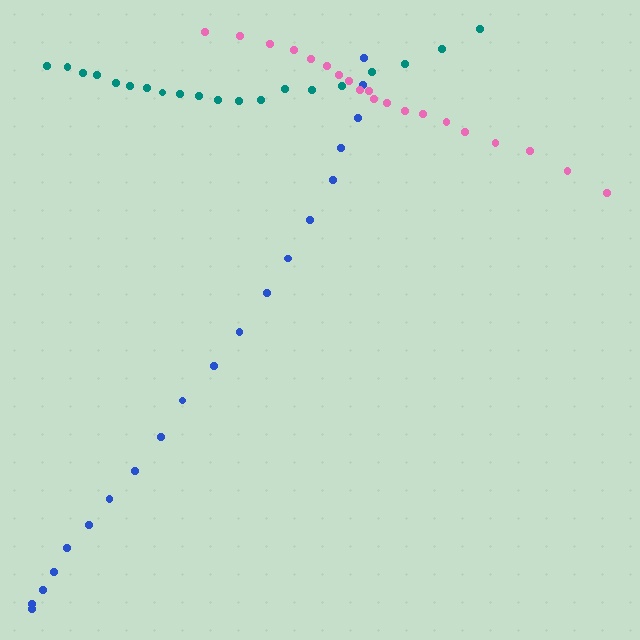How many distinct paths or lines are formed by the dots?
There are 3 distinct paths.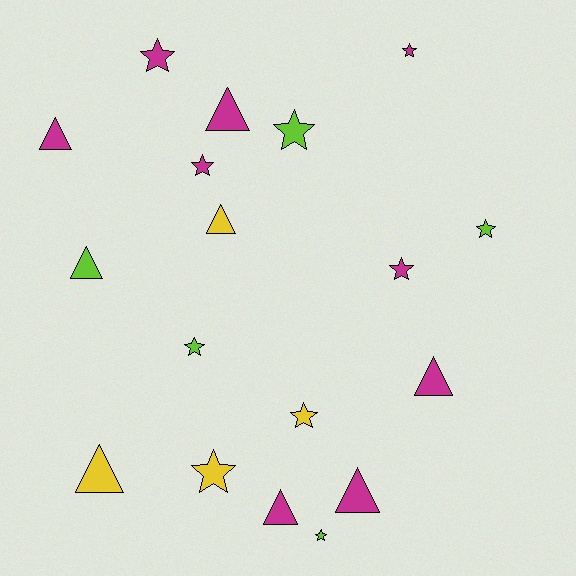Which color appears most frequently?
Magenta, with 9 objects.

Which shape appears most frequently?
Star, with 10 objects.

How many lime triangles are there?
There is 1 lime triangle.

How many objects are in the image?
There are 18 objects.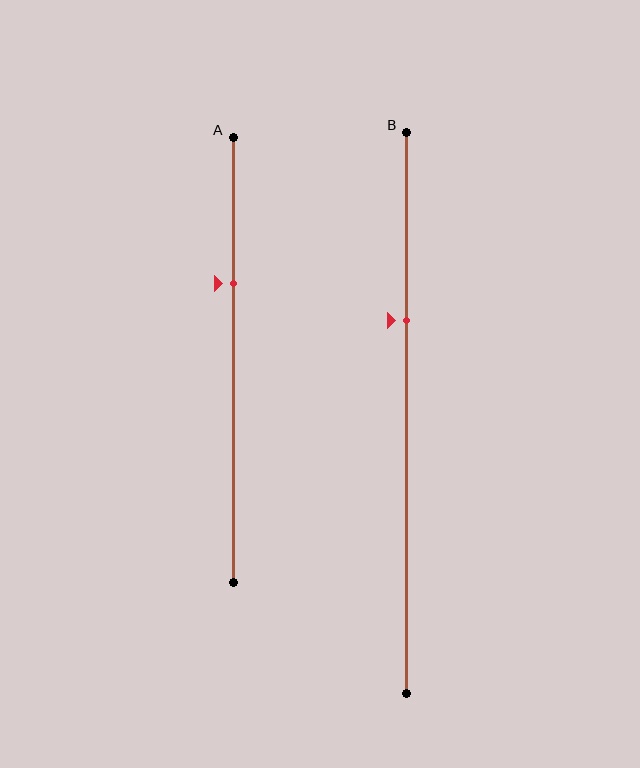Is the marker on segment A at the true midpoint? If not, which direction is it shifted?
No, the marker on segment A is shifted upward by about 17% of the segment length.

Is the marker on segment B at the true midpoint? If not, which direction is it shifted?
No, the marker on segment B is shifted upward by about 17% of the segment length.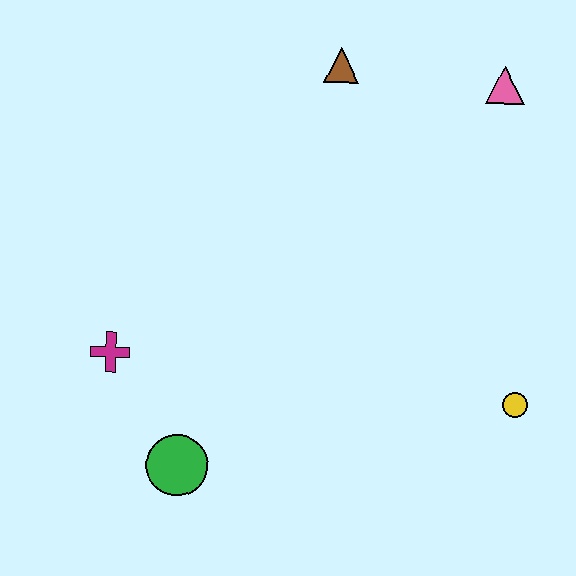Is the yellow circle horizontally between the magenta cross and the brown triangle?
No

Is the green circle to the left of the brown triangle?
Yes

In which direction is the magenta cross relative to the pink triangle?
The magenta cross is to the left of the pink triangle.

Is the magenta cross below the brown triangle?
Yes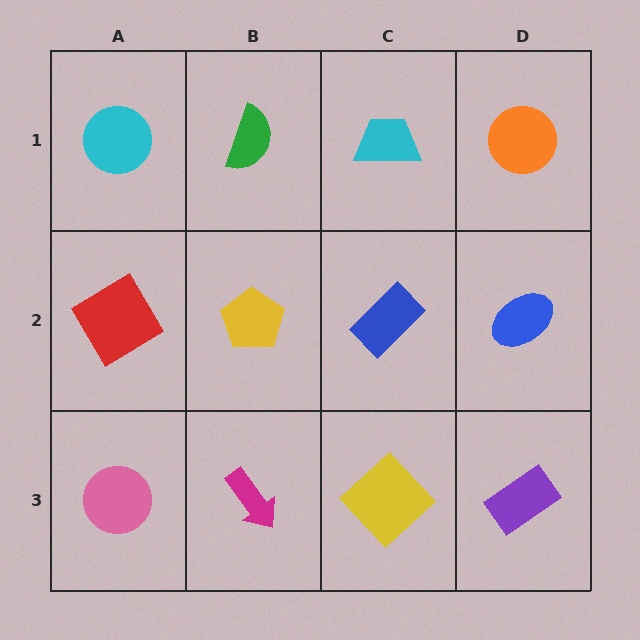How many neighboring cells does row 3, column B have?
3.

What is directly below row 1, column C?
A blue rectangle.